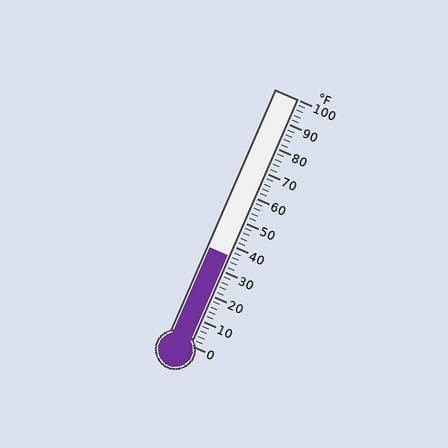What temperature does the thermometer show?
The thermometer shows approximately 36°F.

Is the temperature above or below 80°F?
The temperature is below 80°F.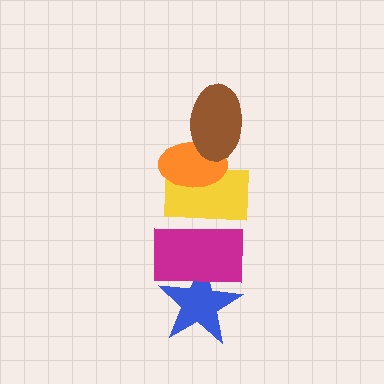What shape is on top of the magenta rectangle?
The yellow rectangle is on top of the magenta rectangle.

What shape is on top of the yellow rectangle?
The orange ellipse is on top of the yellow rectangle.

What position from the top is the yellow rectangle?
The yellow rectangle is 3rd from the top.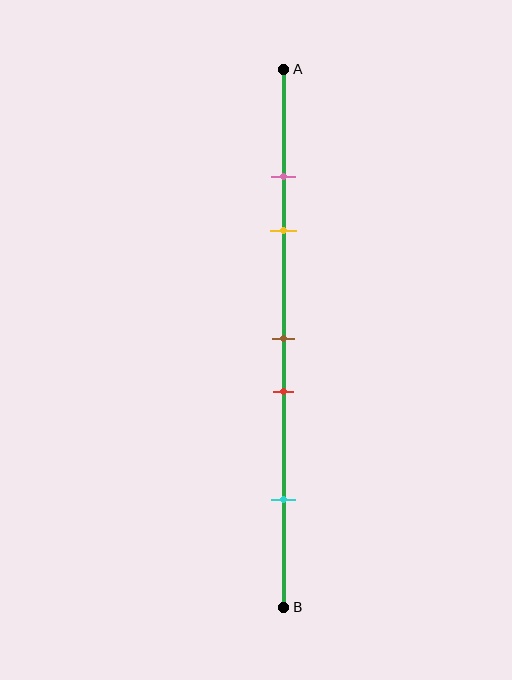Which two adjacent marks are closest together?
The pink and yellow marks are the closest adjacent pair.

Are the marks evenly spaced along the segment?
No, the marks are not evenly spaced.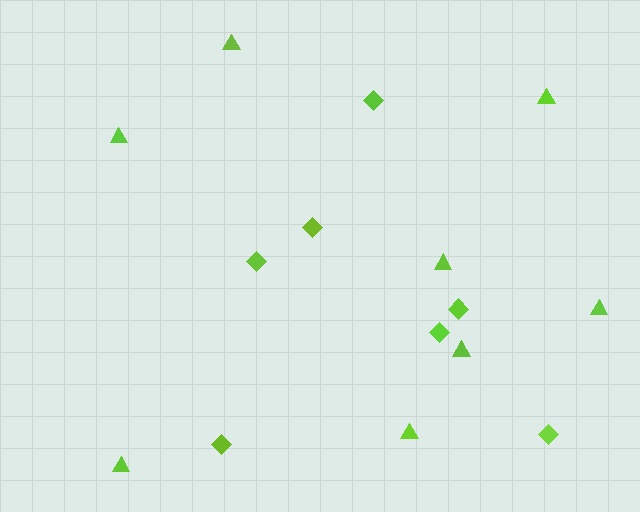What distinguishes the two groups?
There are 2 groups: one group of diamonds (7) and one group of triangles (8).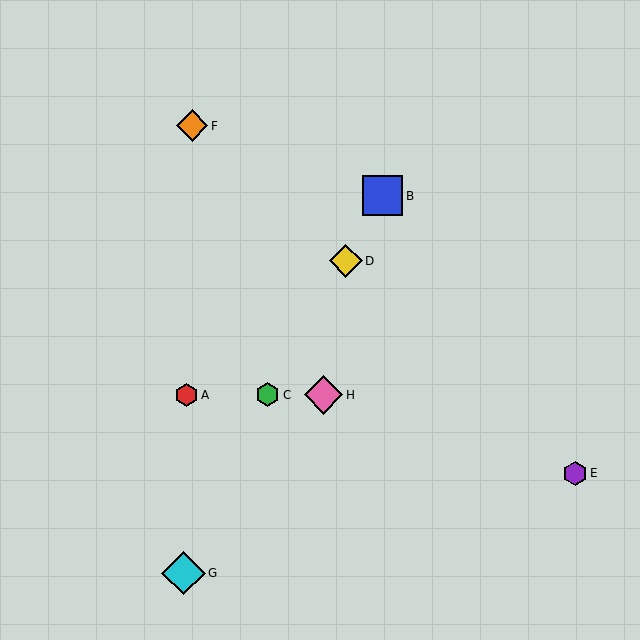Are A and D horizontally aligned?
No, A is at y≈395 and D is at y≈261.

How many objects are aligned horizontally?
3 objects (A, C, H) are aligned horizontally.